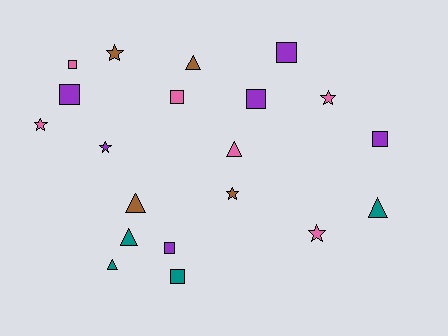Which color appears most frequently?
Purple, with 6 objects.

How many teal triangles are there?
There are 3 teal triangles.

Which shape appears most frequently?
Square, with 8 objects.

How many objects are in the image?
There are 20 objects.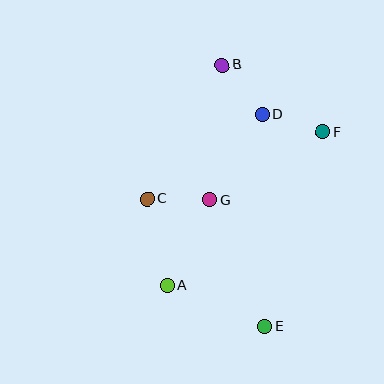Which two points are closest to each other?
Points C and G are closest to each other.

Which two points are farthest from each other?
Points B and E are farthest from each other.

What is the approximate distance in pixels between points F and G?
The distance between F and G is approximately 131 pixels.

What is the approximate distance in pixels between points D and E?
The distance between D and E is approximately 212 pixels.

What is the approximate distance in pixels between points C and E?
The distance between C and E is approximately 173 pixels.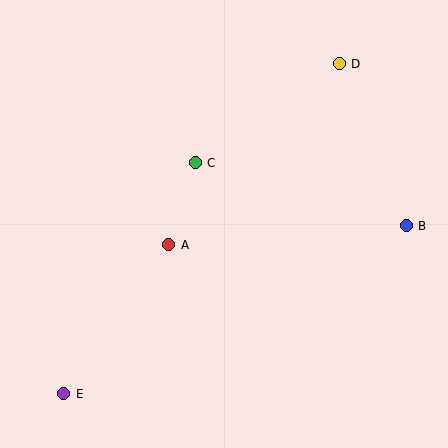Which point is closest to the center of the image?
Point A at (169, 245) is closest to the center.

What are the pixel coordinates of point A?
Point A is at (169, 245).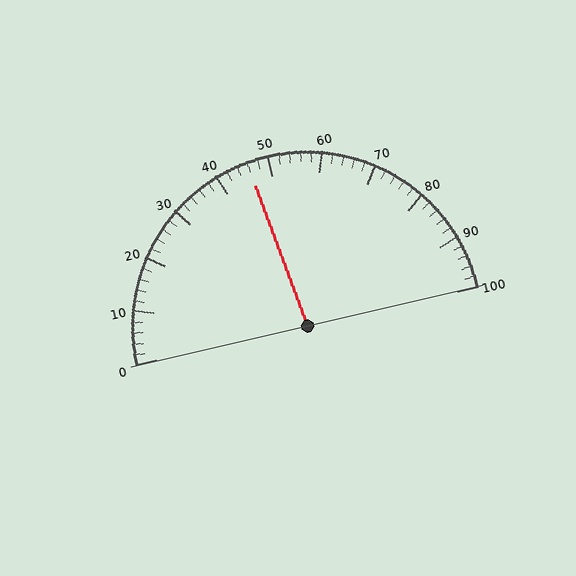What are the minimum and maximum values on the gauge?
The gauge ranges from 0 to 100.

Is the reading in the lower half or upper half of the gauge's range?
The reading is in the lower half of the range (0 to 100).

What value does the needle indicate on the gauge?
The needle indicates approximately 46.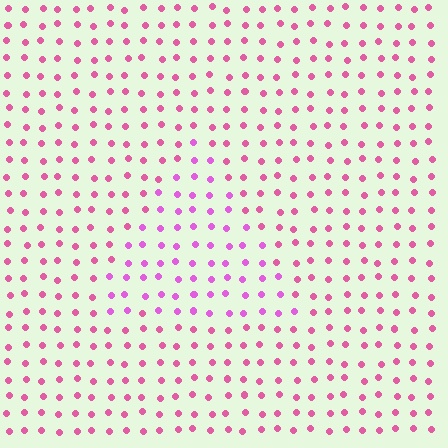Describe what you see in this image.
The image is filled with small pink elements in a uniform arrangement. A triangle-shaped region is visible where the elements are tinted to a slightly different hue, forming a subtle color boundary.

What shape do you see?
I see a triangle.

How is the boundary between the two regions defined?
The boundary is defined purely by a slight shift in hue (about 27 degrees). Spacing, size, and orientation are identical on both sides.